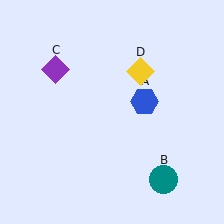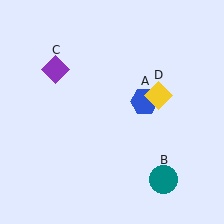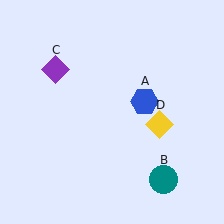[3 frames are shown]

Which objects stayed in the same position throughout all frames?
Blue hexagon (object A) and teal circle (object B) and purple diamond (object C) remained stationary.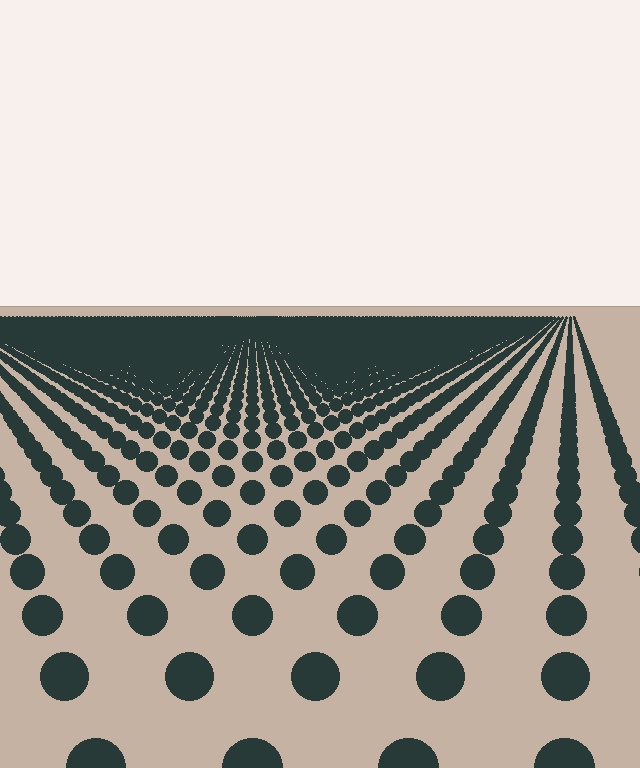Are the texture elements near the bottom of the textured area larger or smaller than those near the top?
Larger. Near the bottom, elements are closer to the viewer and appear at a bigger on-screen size.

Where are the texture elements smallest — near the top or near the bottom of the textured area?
Near the top.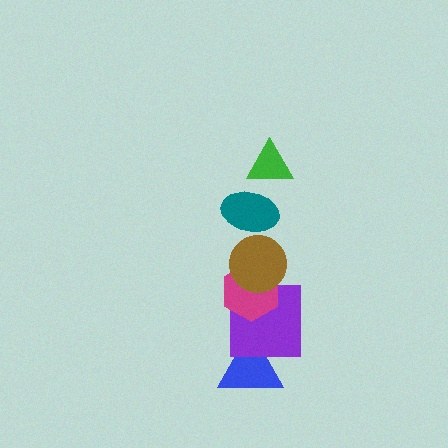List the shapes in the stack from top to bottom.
From top to bottom: the green triangle, the teal ellipse, the brown circle, the magenta hexagon, the purple square, the blue triangle.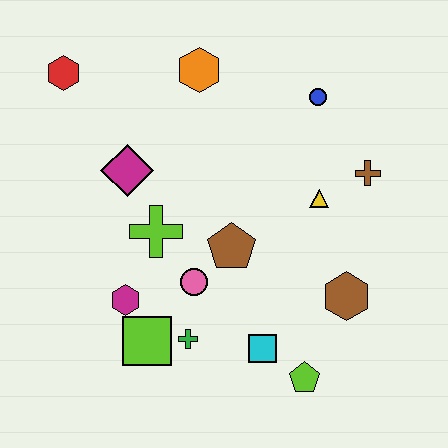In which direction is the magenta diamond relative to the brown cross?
The magenta diamond is to the left of the brown cross.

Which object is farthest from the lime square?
The blue circle is farthest from the lime square.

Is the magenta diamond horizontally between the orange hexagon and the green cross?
No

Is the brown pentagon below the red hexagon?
Yes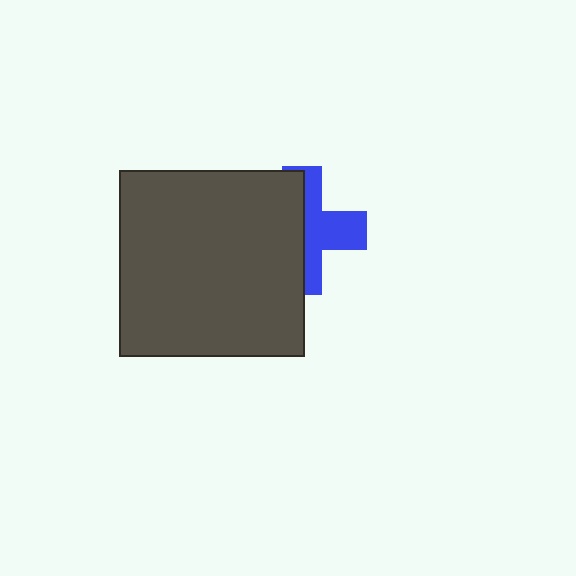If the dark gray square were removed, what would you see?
You would see the complete blue cross.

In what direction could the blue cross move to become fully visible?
The blue cross could move right. That would shift it out from behind the dark gray square entirely.